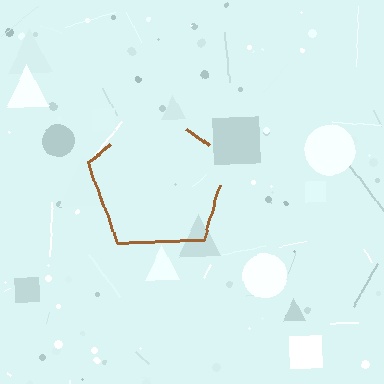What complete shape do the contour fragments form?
The contour fragments form a pentagon.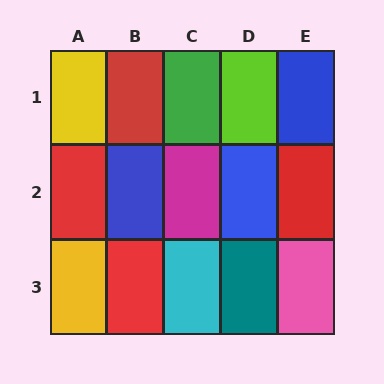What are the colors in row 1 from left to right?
Yellow, red, green, lime, blue.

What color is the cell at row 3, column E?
Pink.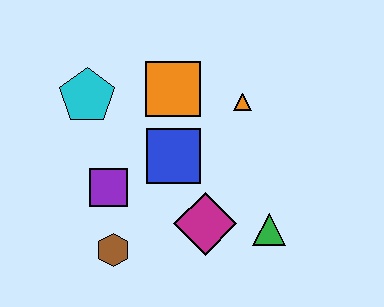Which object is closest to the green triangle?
The magenta diamond is closest to the green triangle.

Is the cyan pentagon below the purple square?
No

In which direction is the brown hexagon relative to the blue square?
The brown hexagon is below the blue square.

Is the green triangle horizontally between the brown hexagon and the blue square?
No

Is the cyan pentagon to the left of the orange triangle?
Yes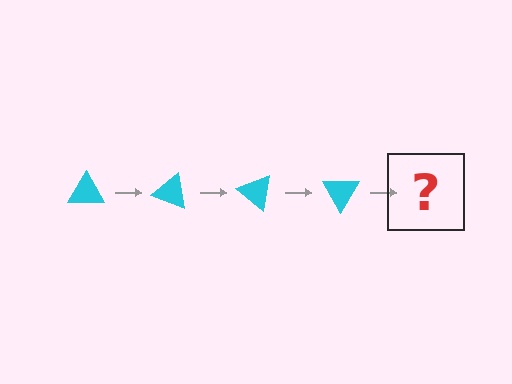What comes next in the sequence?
The next element should be a cyan triangle rotated 80 degrees.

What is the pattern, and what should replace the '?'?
The pattern is that the triangle rotates 20 degrees each step. The '?' should be a cyan triangle rotated 80 degrees.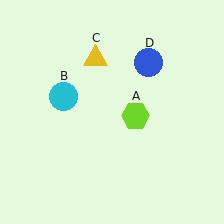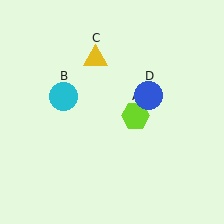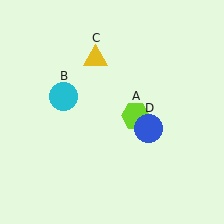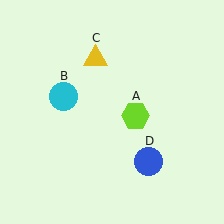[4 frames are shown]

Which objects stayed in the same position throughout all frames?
Lime hexagon (object A) and cyan circle (object B) and yellow triangle (object C) remained stationary.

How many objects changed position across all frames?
1 object changed position: blue circle (object D).